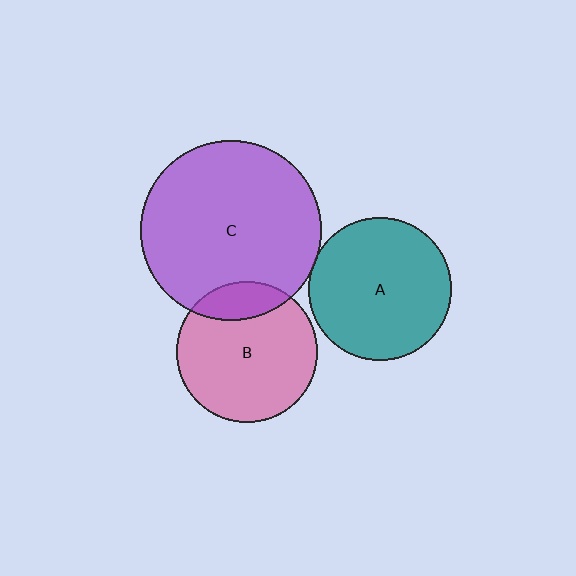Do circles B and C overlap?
Yes.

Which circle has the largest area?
Circle C (purple).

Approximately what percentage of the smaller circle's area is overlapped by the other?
Approximately 15%.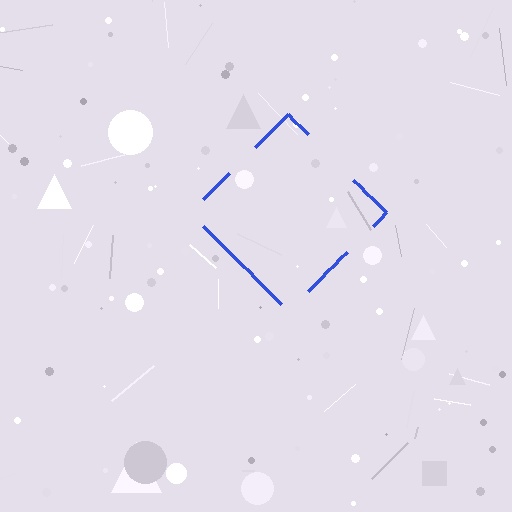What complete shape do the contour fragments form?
The contour fragments form a diamond.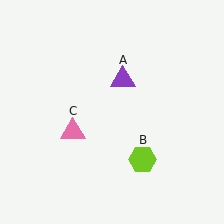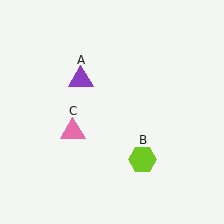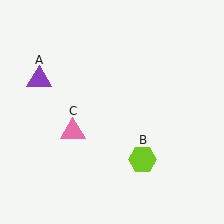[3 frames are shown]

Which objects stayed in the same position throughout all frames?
Lime hexagon (object B) and pink triangle (object C) remained stationary.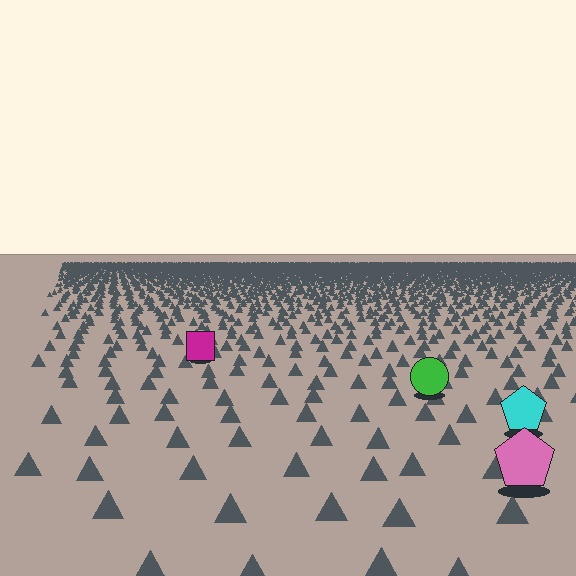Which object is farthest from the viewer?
The magenta square is farthest from the viewer. It appears smaller and the ground texture around it is denser.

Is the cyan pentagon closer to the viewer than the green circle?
Yes. The cyan pentagon is closer — you can tell from the texture gradient: the ground texture is coarser near it.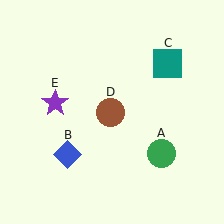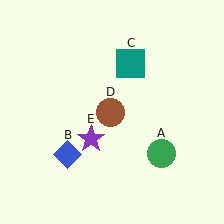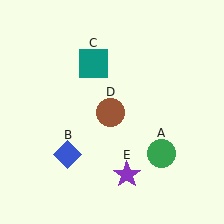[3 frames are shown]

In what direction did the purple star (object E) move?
The purple star (object E) moved down and to the right.